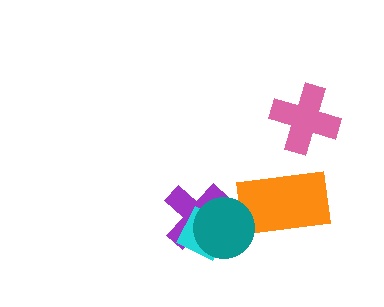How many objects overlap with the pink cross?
0 objects overlap with the pink cross.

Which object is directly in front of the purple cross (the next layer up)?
The cyan diamond is directly in front of the purple cross.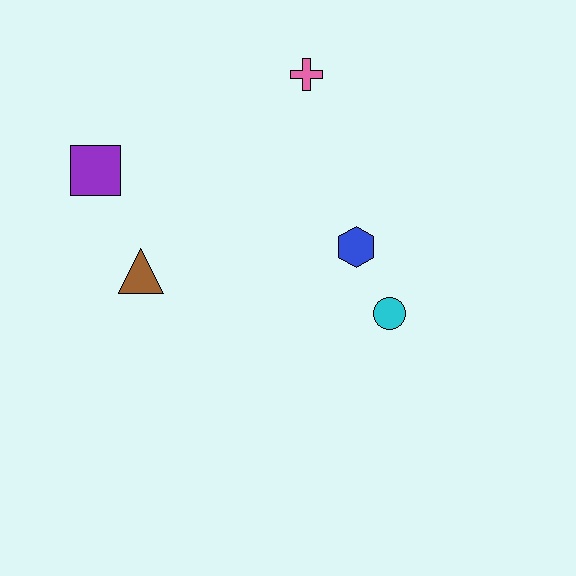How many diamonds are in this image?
There are no diamonds.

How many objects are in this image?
There are 5 objects.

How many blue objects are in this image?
There is 1 blue object.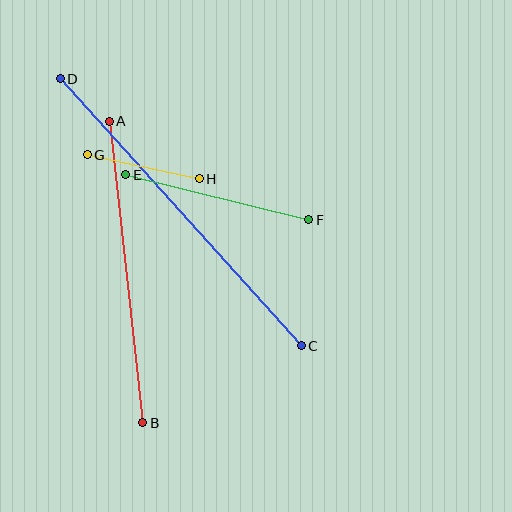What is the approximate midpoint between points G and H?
The midpoint is at approximately (143, 167) pixels.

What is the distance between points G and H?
The distance is approximately 115 pixels.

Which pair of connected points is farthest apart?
Points C and D are farthest apart.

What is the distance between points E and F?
The distance is approximately 189 pixels.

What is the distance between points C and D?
The distance is approximately 359 pixels.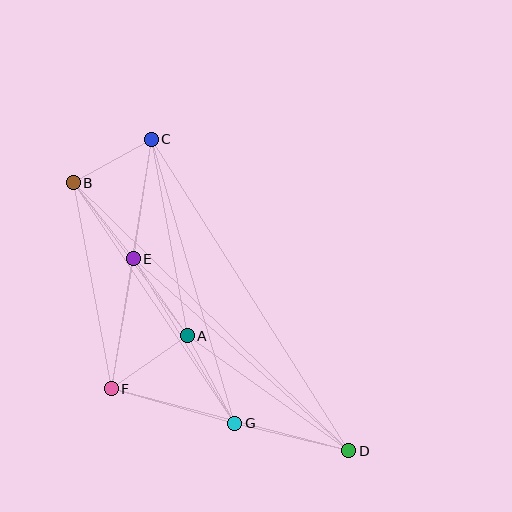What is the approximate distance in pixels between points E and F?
The distance between E and F is approximately 132 pixels.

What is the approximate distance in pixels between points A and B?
The distance between A and B is approximately 191 pixels.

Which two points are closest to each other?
Points B and C are closest to each other.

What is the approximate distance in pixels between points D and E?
The distance between D and E is approximately 289 pixels.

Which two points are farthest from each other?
Points B and D are farthest from each other.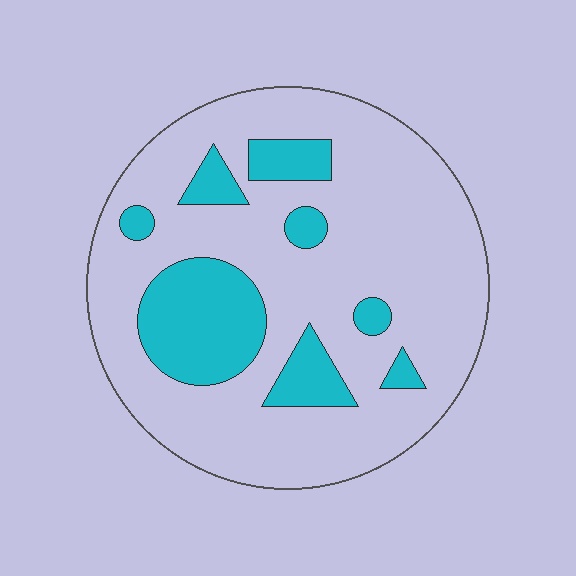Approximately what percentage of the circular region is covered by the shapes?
Approximately 20%.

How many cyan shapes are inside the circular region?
8.